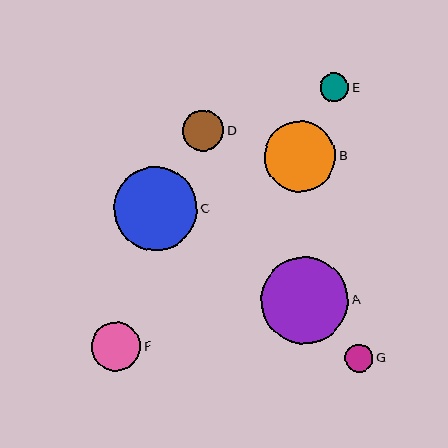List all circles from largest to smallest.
From largest to smallest: A, C, B, F, D, E, G.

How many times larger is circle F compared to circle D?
Circle F is approximately 1.2 times the size of circle D.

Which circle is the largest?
Circle A is the largest with a size of approximately 87 pixels.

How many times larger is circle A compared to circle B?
Circle A is approximately 1.2 times the size of circle B.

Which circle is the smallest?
Circle G is the smallest with a size of approximately 28 pixels.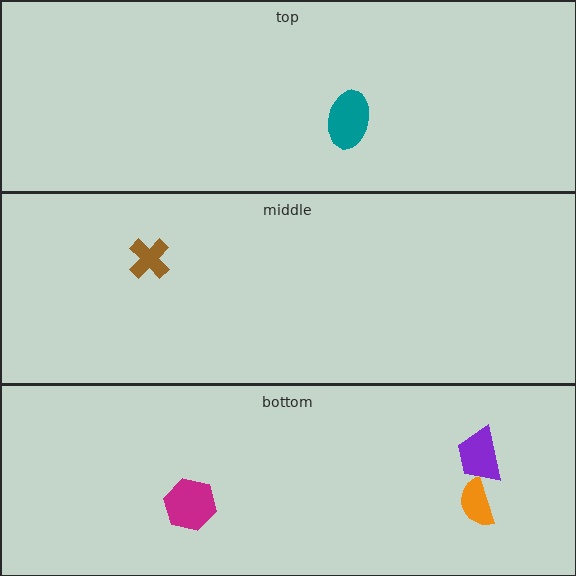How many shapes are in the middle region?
1.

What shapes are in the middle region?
The brown cross.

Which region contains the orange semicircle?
The bottom region.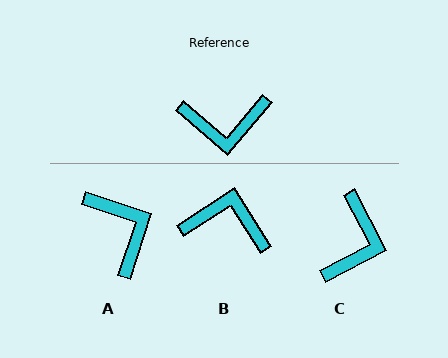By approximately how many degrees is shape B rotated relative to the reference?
Approximately 163 degrees counter-clockwise.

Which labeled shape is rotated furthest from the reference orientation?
B, about 163 degrees away.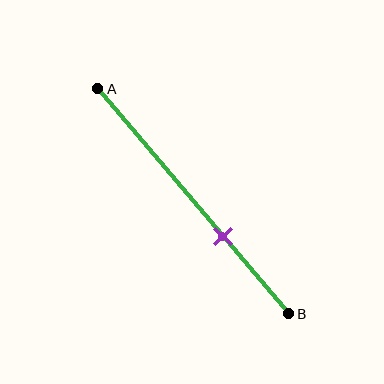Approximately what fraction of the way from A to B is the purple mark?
The purple mark is approximately 65% of the way from A to B.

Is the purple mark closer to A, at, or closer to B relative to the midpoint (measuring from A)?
The purple mark is closer to point B than the midpoint of segment AB.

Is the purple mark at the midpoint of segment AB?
No, the mark is at about 65% from A, not at the 50% midpoint.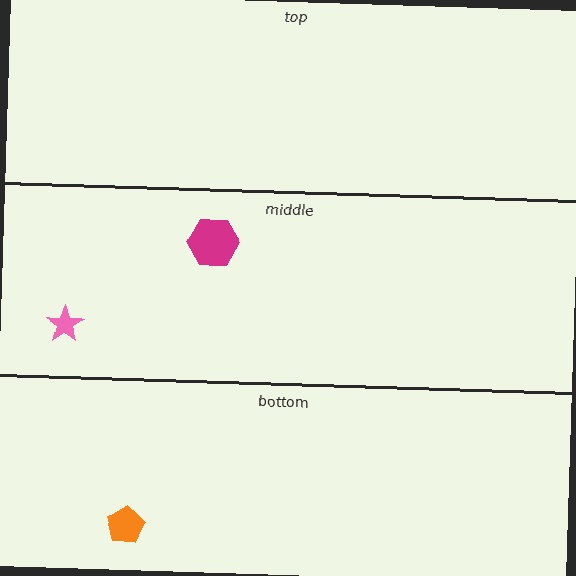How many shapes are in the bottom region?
1.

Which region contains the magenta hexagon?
The middle region.